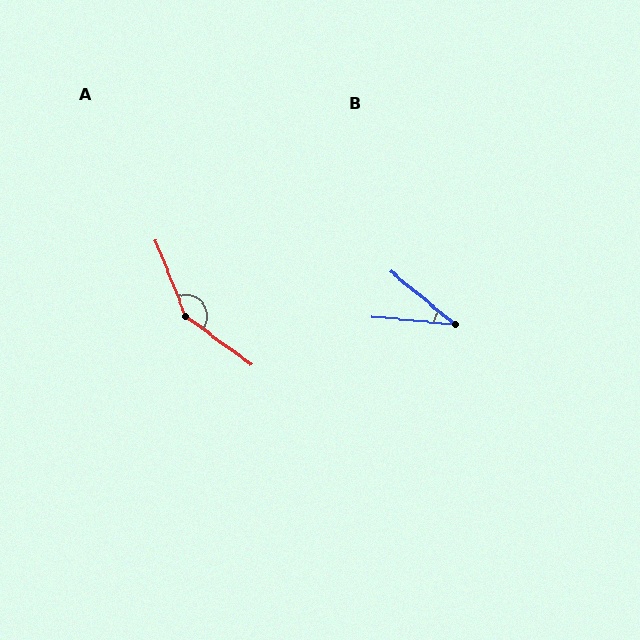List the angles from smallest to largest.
B (34°), A (148°).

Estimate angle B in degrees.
Approximately 34 degrees.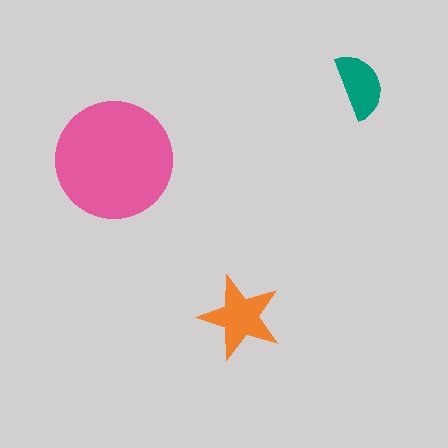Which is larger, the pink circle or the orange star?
The pink circle.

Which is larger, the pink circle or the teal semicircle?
The pink circle.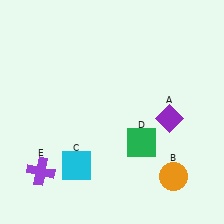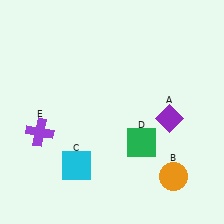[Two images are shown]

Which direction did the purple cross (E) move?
The purple cross (E) moved up.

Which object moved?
The purple cross (E) moved up.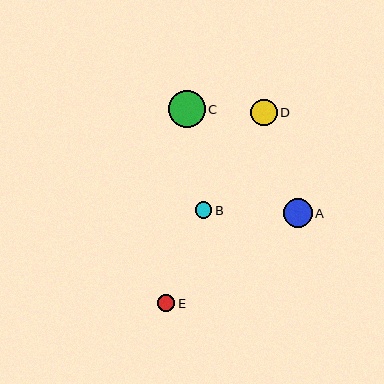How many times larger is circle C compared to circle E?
Circle C is approximately 2.2 times the size of circle E.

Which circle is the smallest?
Circle B is the smallest with a size of approximately 17 pixels.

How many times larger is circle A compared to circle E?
Circle A is approximately 1.7 times the size of circle E.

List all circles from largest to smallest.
From largest to smallest: C, A, D, E, B.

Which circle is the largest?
Circle C is the largest with a size of approximately 37 pixels.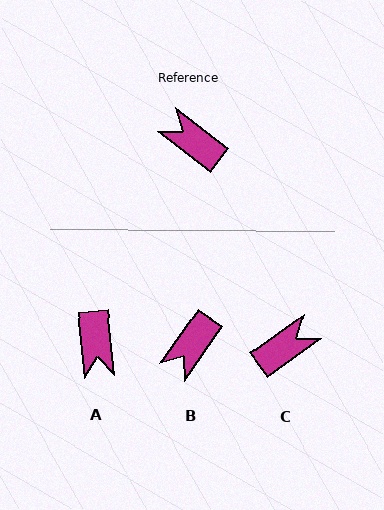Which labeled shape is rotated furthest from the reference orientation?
A, about 134 degrees away.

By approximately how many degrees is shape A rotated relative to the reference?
Approximately 134 degrees counter-clockwise.